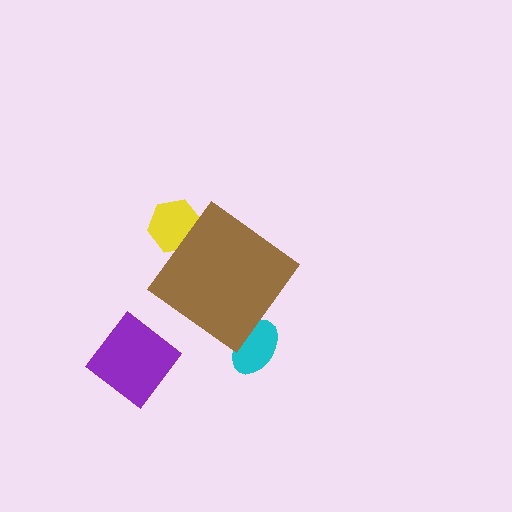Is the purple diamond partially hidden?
No, the purple diamond is fully visible.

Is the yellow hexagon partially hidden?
Yes, the yellow hexagon is partially hidden behind the brown diamond.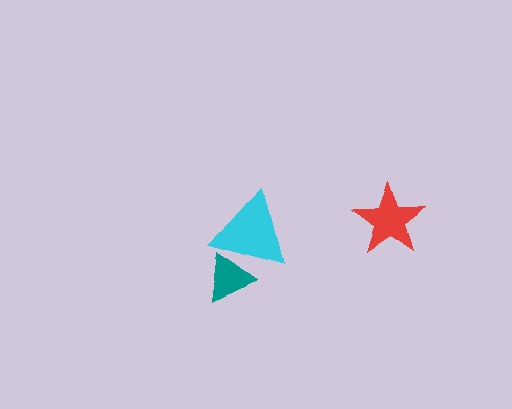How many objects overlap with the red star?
0 objects overlap with the red star.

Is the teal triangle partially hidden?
Yes, it is partially covered by another shape.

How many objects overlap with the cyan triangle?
1 object overlaps with the cyan triangle.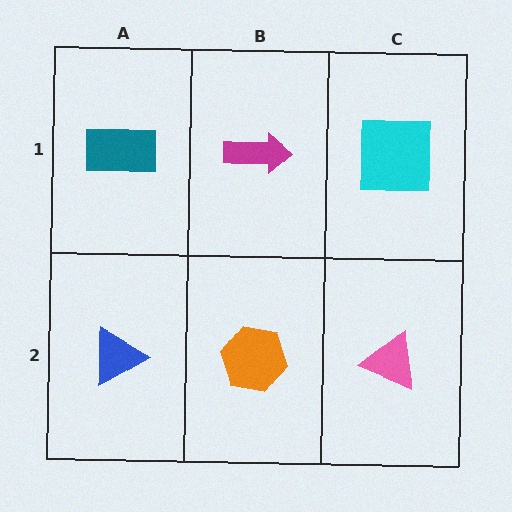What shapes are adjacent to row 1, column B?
An orange hexagon (row 2, column B), a teal rectangle (row 1, column A), a cyan square (row 1, column C).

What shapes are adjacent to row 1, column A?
A blue triangle (row 2, column A), a magenta arrow (row 1, column B).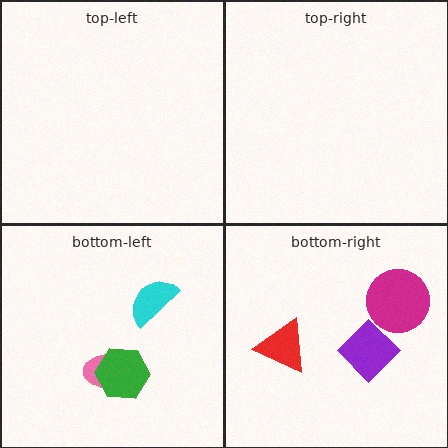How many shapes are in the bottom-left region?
3.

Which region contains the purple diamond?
The bottom-right region.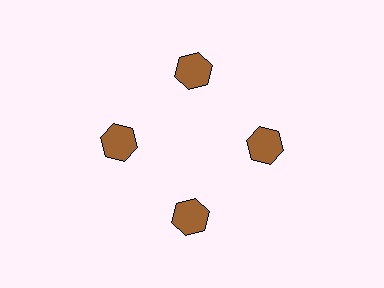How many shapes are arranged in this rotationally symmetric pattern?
There are 4 shapes, arranged in 4 groups of 1.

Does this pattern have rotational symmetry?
Yes, this pattern has 4-fold rotational symmetry. It looks the same after rotating 90 degrees around the center.